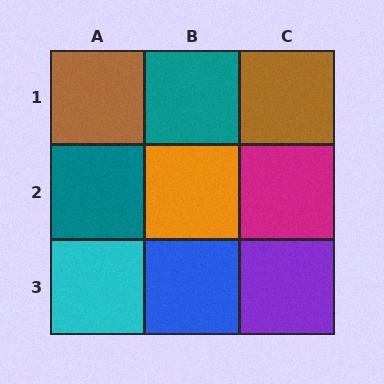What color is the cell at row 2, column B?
Orange.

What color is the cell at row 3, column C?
Purple.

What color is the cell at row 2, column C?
Magenta.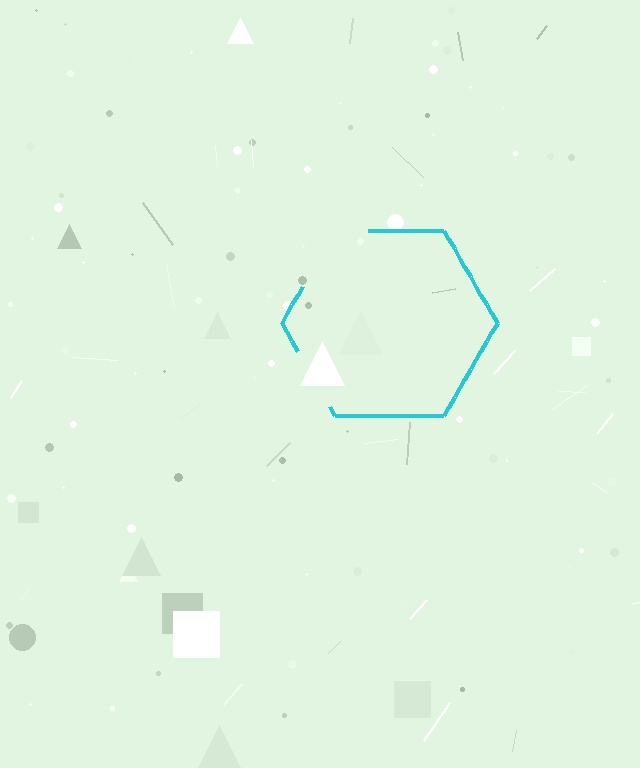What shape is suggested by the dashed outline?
The dashed outline suggests a hexagon.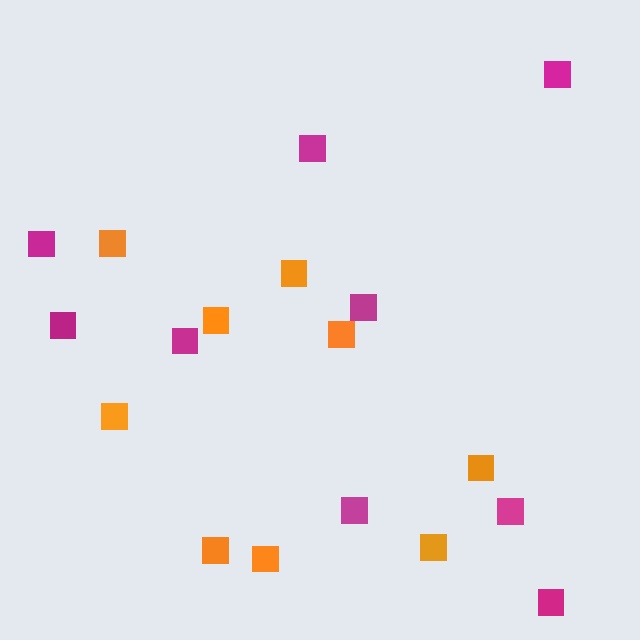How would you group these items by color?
There are 2 groups: one group of magenta squares (9) and one group of orange squares (9).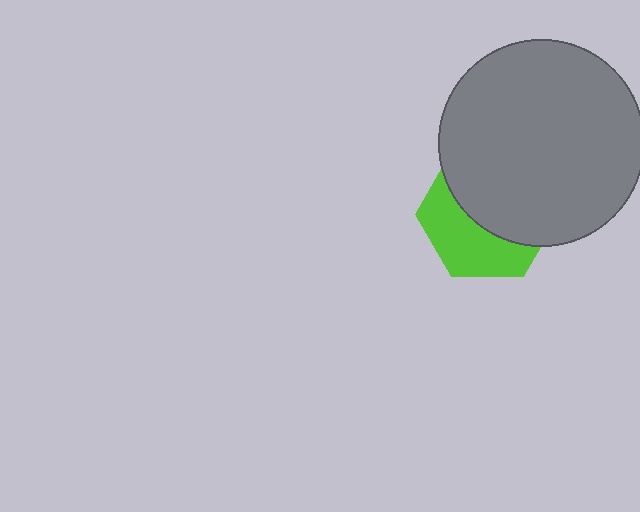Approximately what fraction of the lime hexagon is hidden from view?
Roughly 57% of the lime hexagon is hidden behind the gray circle.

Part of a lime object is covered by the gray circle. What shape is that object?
It is a hexagon.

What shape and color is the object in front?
The object in front is a gray circle.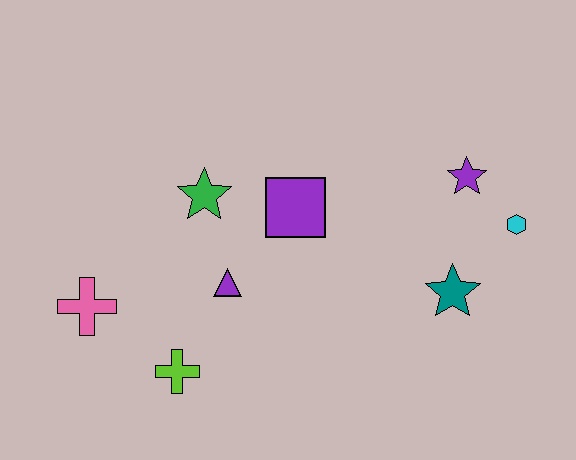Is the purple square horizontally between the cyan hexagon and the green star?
Yes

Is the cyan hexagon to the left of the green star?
No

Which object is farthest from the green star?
The cyan hexagon is farthest from the green star.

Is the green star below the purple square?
No